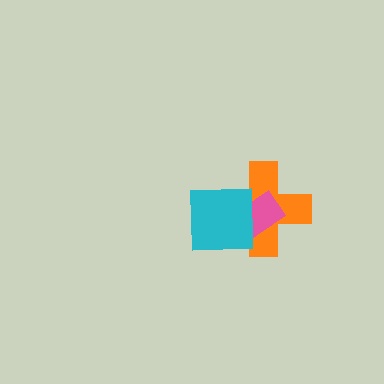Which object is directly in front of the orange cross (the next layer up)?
The pink rectangle is directly in front of the orange cross.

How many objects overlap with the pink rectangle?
2 objects overlap with the pink rectangle.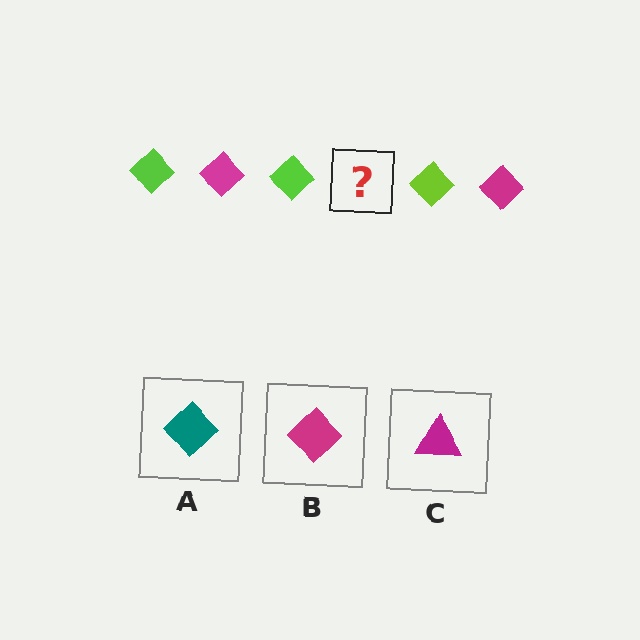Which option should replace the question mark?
Option B.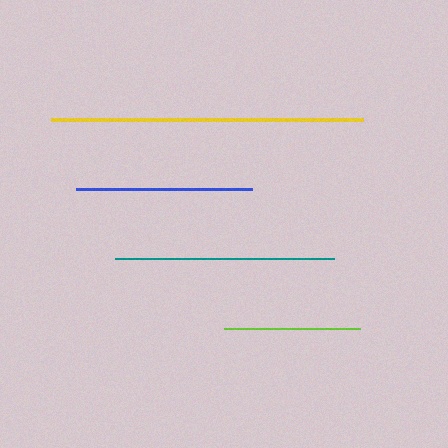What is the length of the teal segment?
The teal segment is approximately 219 pixels long.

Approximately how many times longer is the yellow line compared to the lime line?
The yellow line is approximately 2.3 times the length of the lime line.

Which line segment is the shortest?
The lime line is the shortest at approximately 135 pixels.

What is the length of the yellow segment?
The yellow segment is approximately 312 pixels long.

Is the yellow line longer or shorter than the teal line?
The yellow line is longer than the teal line.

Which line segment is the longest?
The yellow line is the longest at approximately 312 pixels.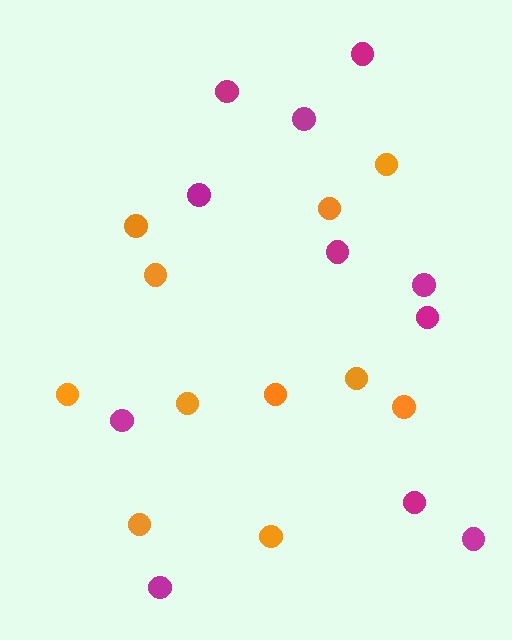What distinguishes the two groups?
There are 2 groups: one group of magenta circles (11) and one group of orange circles (11).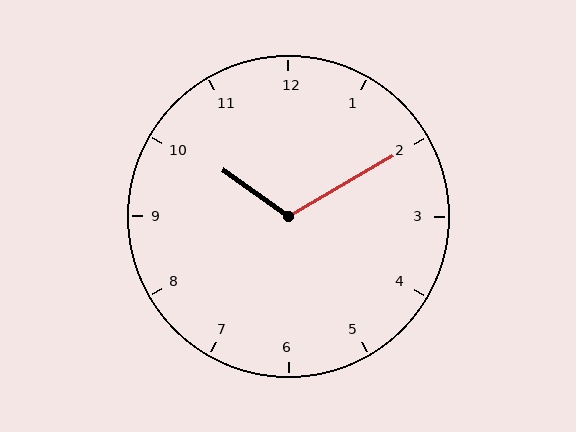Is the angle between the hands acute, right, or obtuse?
It is obtuse.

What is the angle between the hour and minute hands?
Approximately 115 degrees.